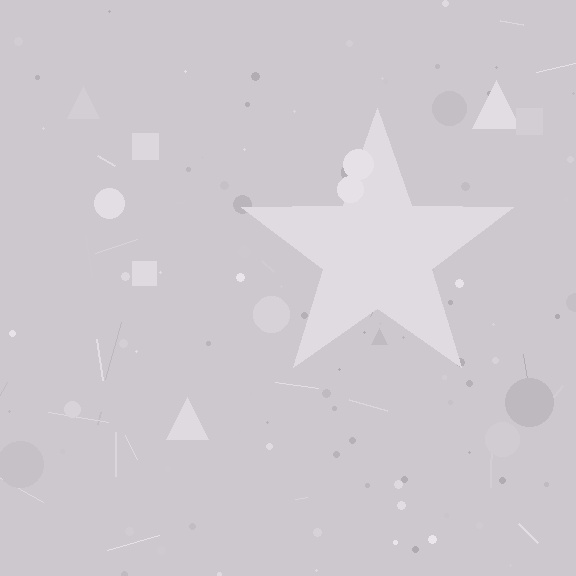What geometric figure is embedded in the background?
A star is embedded in the background.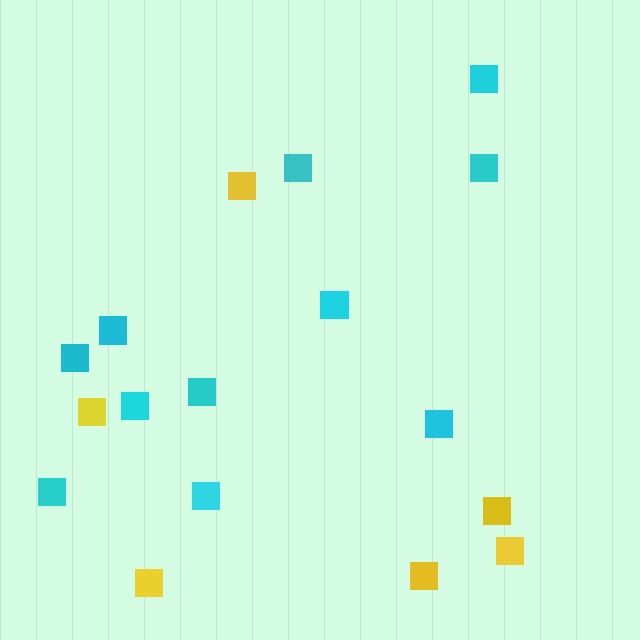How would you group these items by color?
There are 2 groups: one group of cyan squares (11) and one group of yellow squares (6).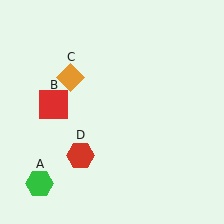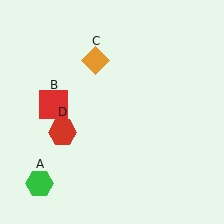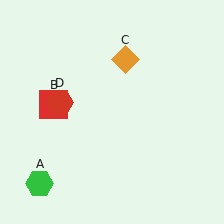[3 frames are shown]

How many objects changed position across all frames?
2 objects changed position: orange diamond (object C), red hexagon (object D).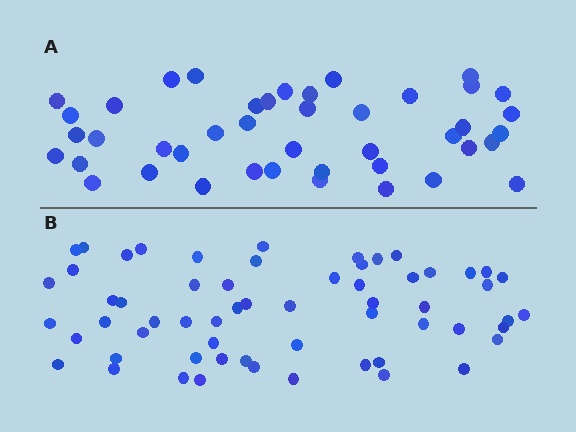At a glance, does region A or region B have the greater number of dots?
Region B (the bottom region) has more dots.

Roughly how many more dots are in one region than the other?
Region B has approximately 15 more dots than region A.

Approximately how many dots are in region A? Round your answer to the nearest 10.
About 40 dots. (The exact count is 43, which rounds to 40.)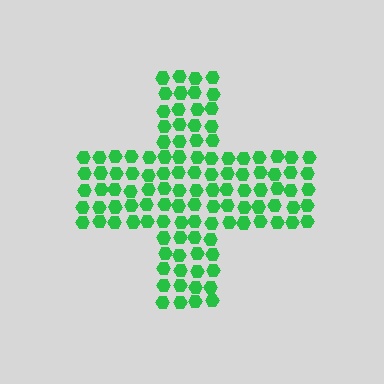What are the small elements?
The small elements are hexagons.